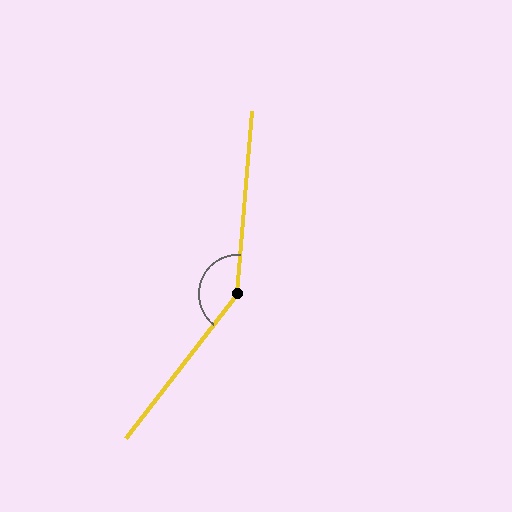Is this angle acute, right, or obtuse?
It is obtuse.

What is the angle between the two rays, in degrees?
Approximately 147 degrees.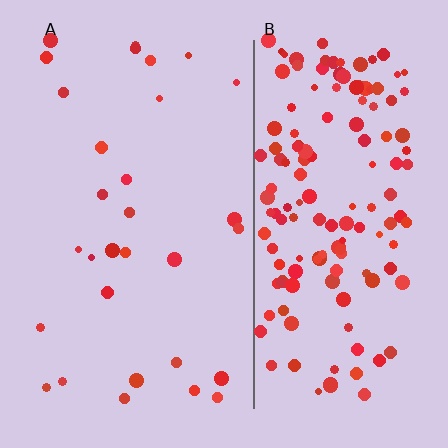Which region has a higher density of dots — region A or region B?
B (the right).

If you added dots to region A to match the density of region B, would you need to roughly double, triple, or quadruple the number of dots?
Approximately quadruple.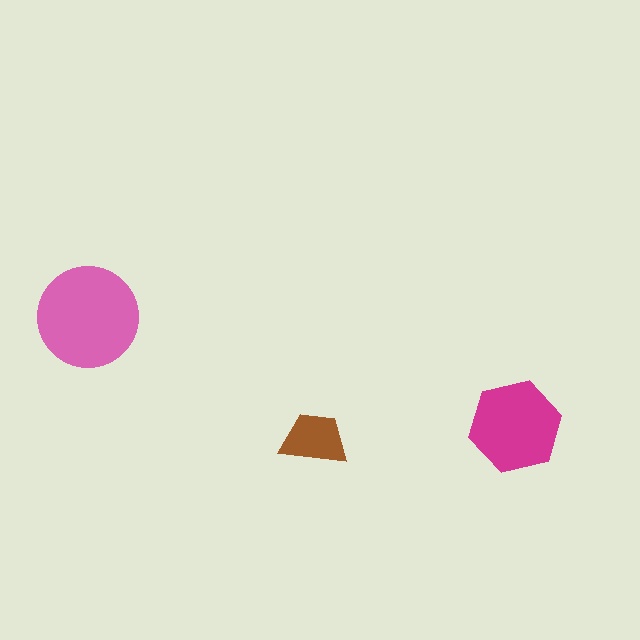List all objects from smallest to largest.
The brown trapezoid, the magenta hexagon, the pink circle.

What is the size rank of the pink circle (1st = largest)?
1st.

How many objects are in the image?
There are 3 objects in the image.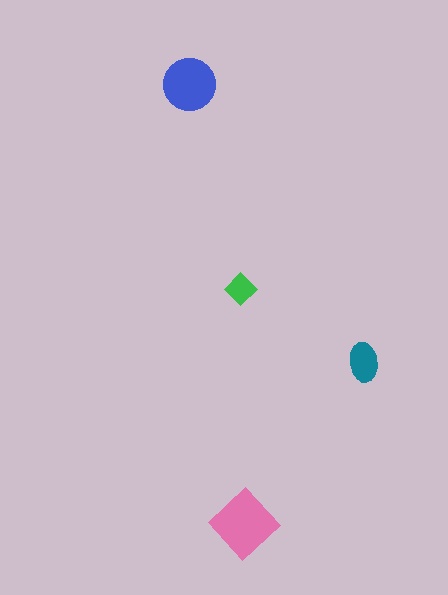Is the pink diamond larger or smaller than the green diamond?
Larger.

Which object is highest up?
The blue circle is topmost.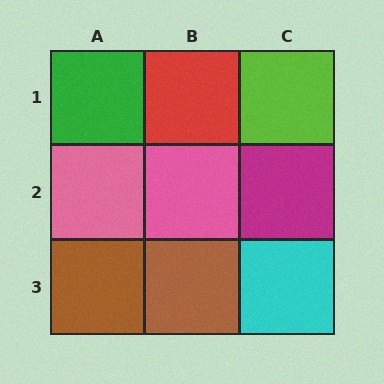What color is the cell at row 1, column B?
Red.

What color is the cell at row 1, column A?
Green.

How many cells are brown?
2 cells are brown.